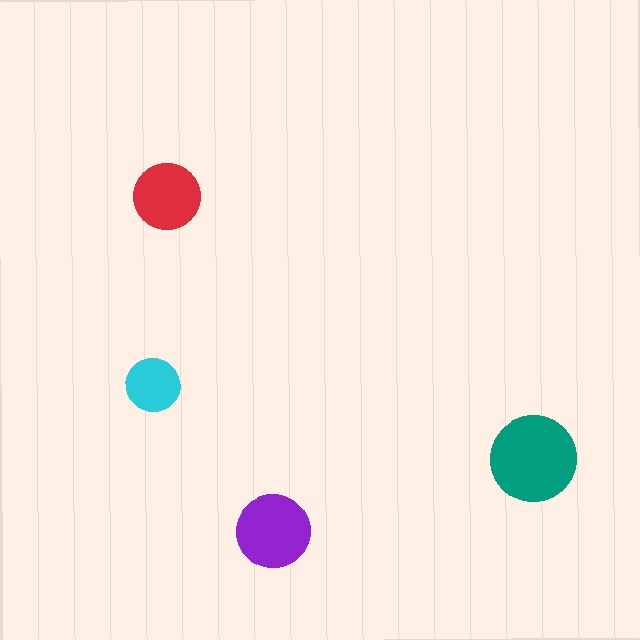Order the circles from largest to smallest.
the teal one, the purple one, the red one, the cyan one.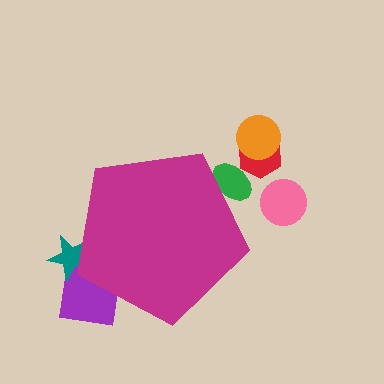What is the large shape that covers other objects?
A magenta pentagon.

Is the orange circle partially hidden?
No, the orange circle is fully visible.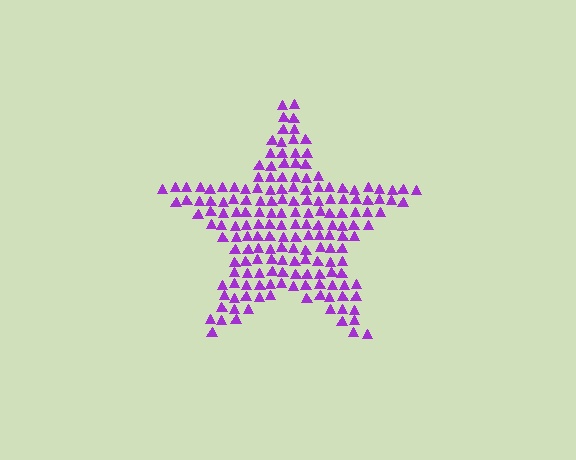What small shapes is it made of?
It is made of small triangles.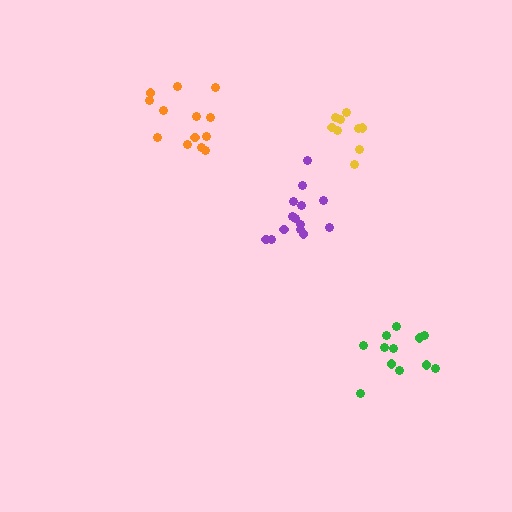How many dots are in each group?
Group 1: 12 dots, Group 2: 9 dots, Group 3: 13 dots, Group 4: 14 dots (48 total).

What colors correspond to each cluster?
The clusters are colored: green, yellow, orange, purple.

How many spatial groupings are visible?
There are 4 spatial groupings.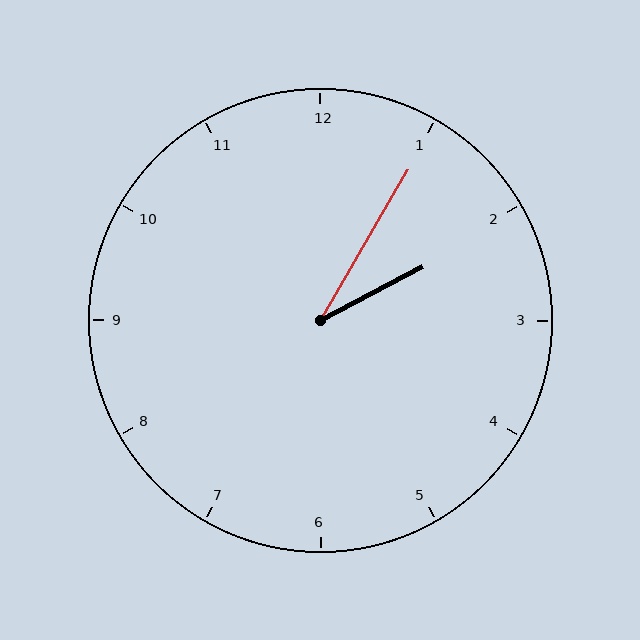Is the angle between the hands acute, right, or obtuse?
It is acute.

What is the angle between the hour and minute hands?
Approximately 32 degrees.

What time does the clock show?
2:05.